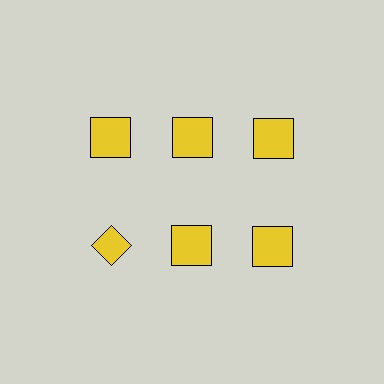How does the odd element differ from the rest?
It has a different shape: diamond instead of square.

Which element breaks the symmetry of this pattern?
The yellow diamond in the second row, leftmost column breaks the symmetry. All other shapes are yellow squares.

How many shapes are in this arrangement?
There are 6 shapes arranged in a grid pattern.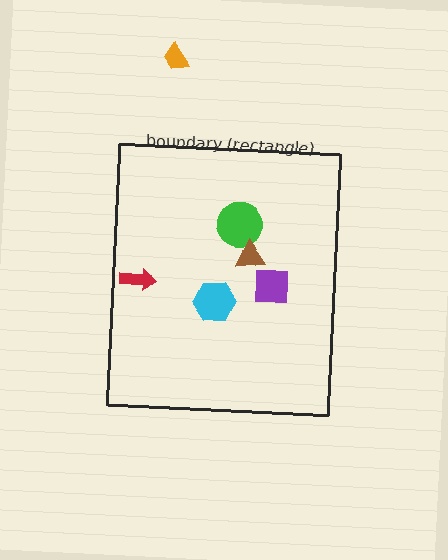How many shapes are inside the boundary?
5 inside, 1 outside.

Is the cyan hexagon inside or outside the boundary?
Inside.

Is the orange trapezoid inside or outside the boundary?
Outside.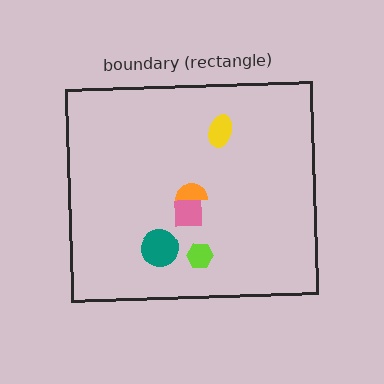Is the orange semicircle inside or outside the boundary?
Inside.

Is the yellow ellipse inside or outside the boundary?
Inside.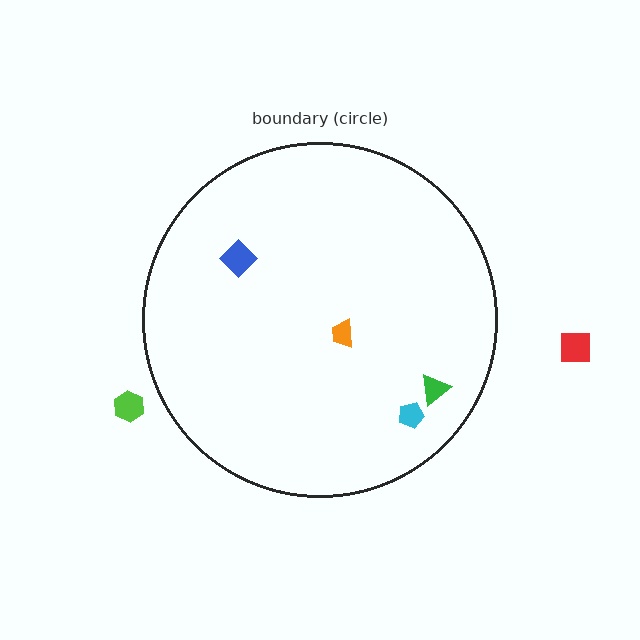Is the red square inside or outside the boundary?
Outside.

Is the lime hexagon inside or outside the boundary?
Outside.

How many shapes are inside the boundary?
4 inside, 2 outside.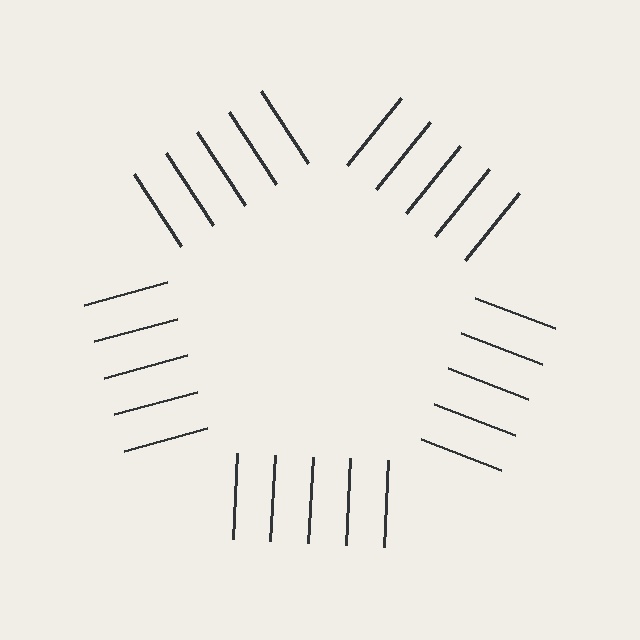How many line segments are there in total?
25 — 5 along each of the 5 edges.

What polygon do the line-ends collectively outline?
An illusory pentagon — the line segments terminate on its edges but no continuous stroke is drawn.